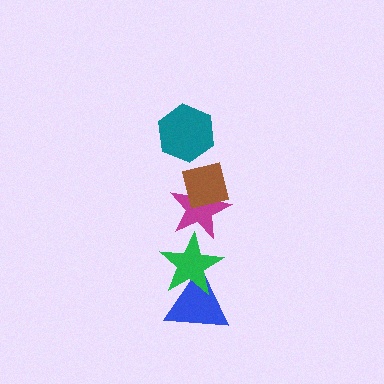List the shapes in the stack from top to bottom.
From top to bottom: the teal hexagon, the brown square, the magenta star, the green star, the blue triangle.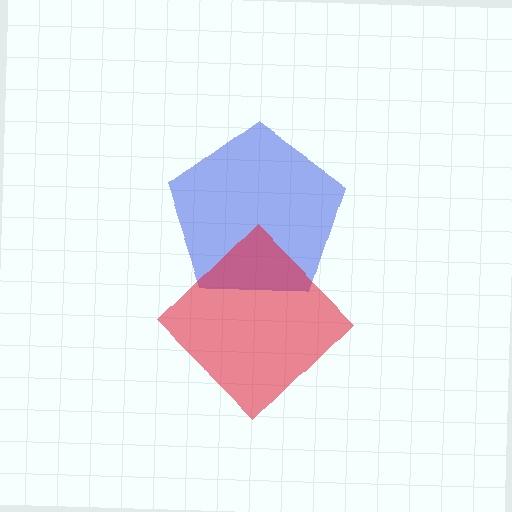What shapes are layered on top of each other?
The layered shapes are: a blue pentagon, a red diamond.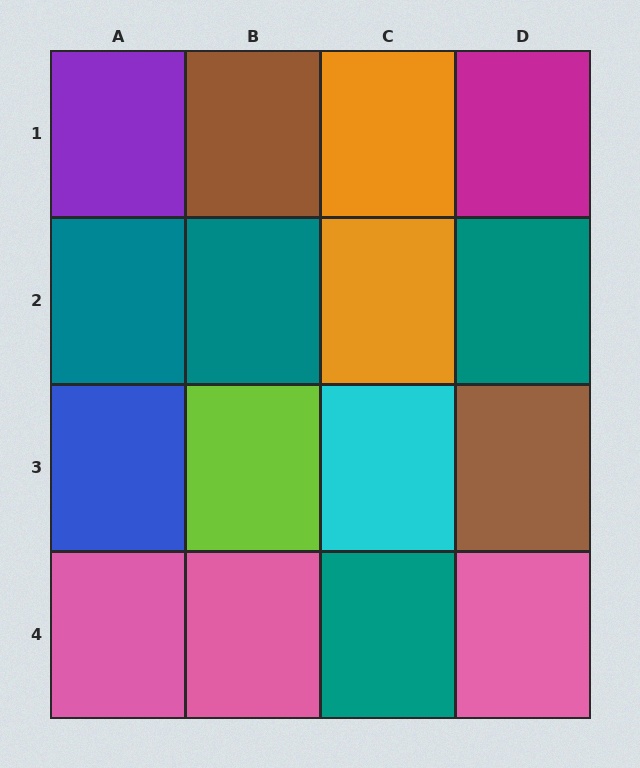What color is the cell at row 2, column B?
Teal.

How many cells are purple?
1 cell is purple.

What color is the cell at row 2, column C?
Orange.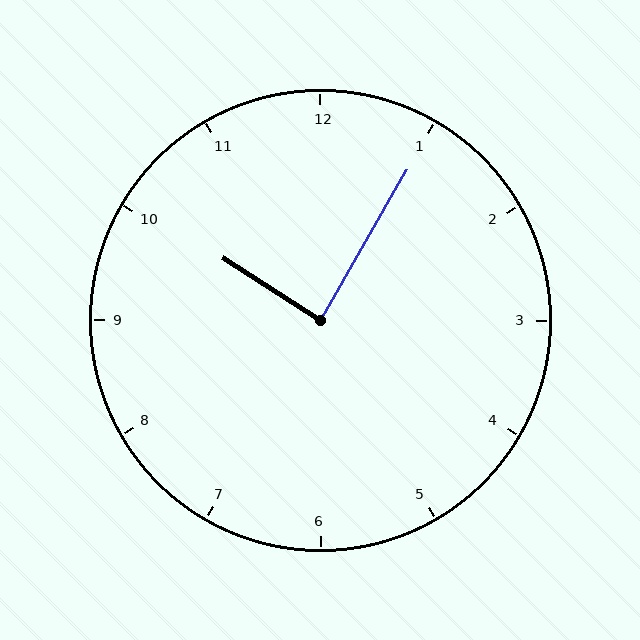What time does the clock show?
10:05.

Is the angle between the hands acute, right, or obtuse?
It is right.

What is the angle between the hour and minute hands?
Approximately 88 degrees.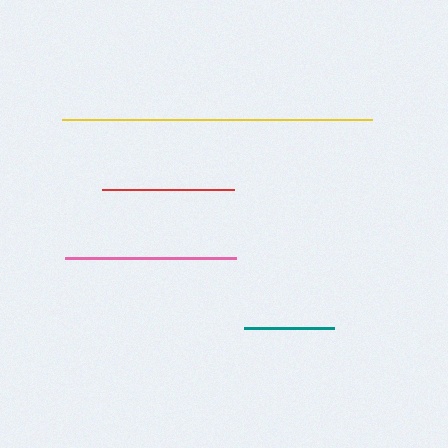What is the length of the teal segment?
The teal segment is approximately 90 pixels long.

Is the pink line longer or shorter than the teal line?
The pink line is longer than the teal line.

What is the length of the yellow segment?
The yellow segment is approximately 310 pixels long.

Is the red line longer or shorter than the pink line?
The pink line is longer than the red line.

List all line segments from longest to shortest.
From longest to shortest: yellow, pink, red, teal.